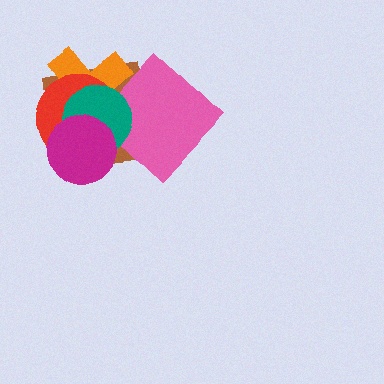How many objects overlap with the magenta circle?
4 objects overlap with the magenta circle.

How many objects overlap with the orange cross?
5 objects overlap with the orange cross.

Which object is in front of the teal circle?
The magenta circle is in front of the teal circle.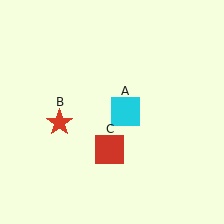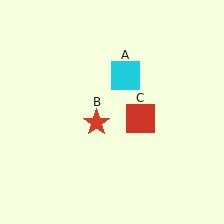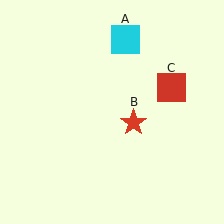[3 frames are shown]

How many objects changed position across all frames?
3 objects changed position: cyan square (object A), red star (object B), red square (object C).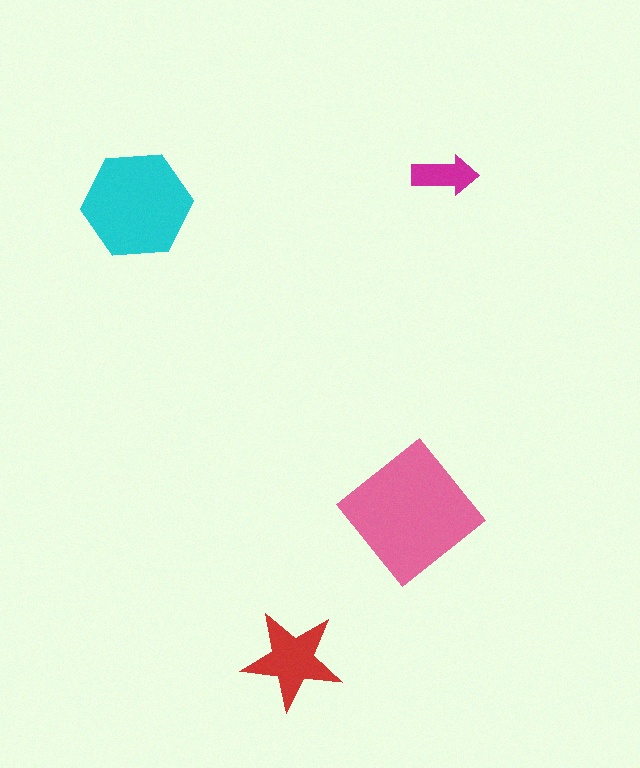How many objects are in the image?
There are 4 objects in the image.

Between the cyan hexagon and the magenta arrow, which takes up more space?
The cyan hexagon.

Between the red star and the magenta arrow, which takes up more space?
The red star.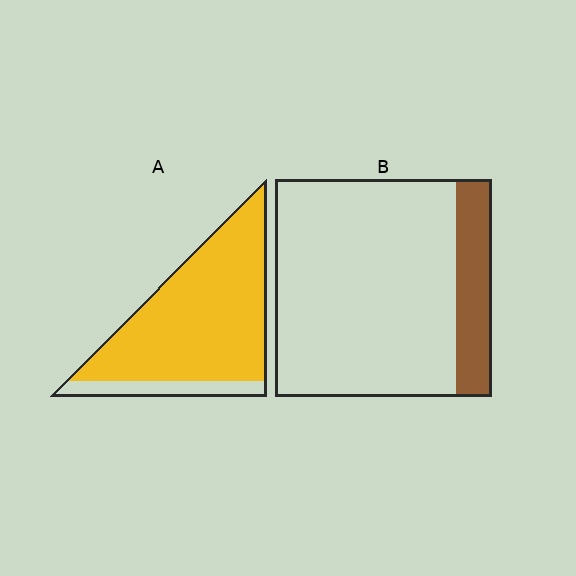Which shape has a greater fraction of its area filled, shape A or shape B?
Shape A.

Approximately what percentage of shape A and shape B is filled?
A is approximately 85% and B is approximately 15%.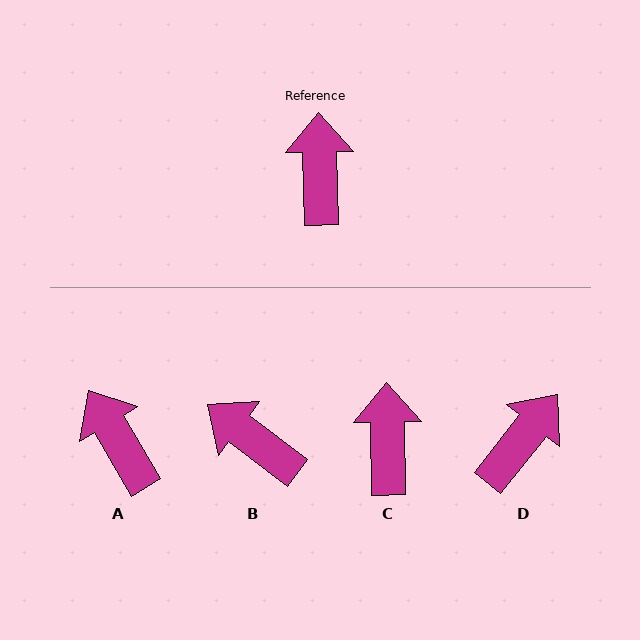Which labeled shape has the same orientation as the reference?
C.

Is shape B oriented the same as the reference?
No, it is off by about 52 degrees.